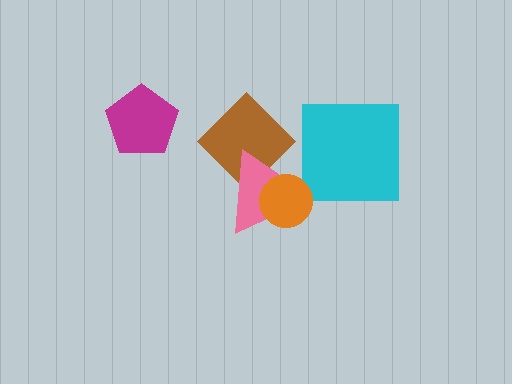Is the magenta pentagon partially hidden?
No, no other shape covers it.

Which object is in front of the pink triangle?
The orange circle is in front of the pink triangle.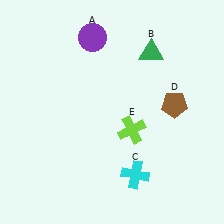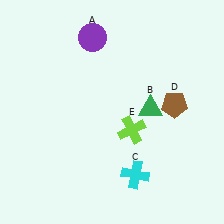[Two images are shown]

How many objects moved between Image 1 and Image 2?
1 object moved between the two images.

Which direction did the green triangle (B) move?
The green triangle (B) moved down.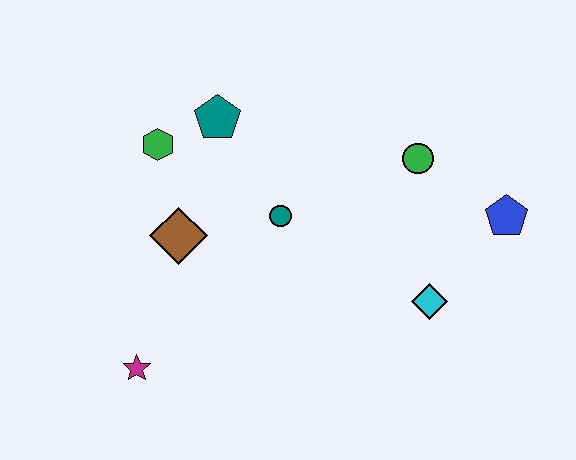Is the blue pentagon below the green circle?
Yes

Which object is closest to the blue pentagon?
The green circle is closest to the blue pentagon.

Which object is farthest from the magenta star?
The blue pentagon is farthest from the magenta star.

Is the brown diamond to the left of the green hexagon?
No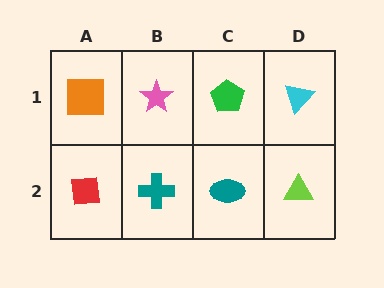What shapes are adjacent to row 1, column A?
A red square (row 2, column A), a pink star (row 1, column B).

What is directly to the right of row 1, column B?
A green pentagon.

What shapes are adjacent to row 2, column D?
A cyan triangle (row 1, column D), a teal ellipse (row 2, column C).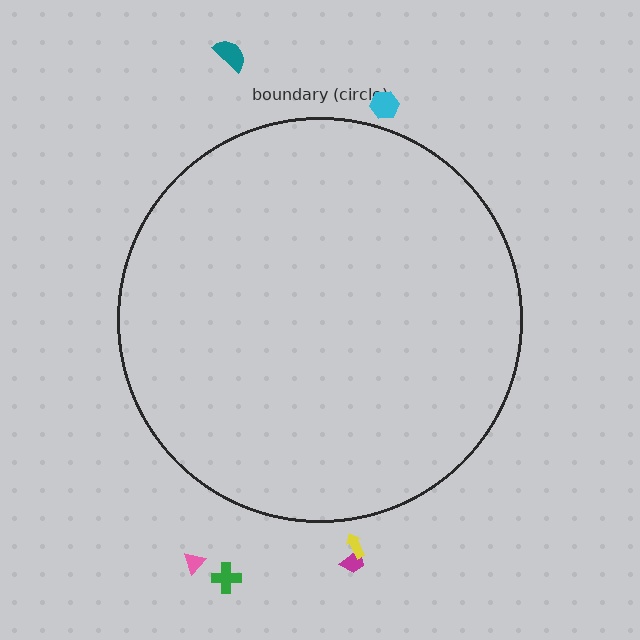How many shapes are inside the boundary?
0 inside, 6 outside.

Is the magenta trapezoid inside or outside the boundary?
Outside.